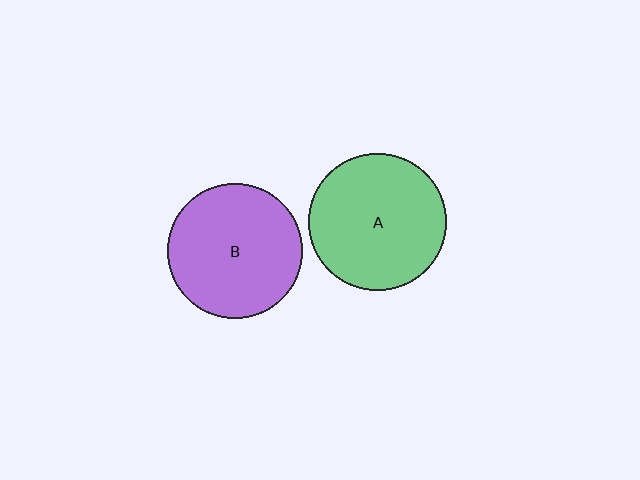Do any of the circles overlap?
No, none of the circles overlap.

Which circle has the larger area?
Circle A (green).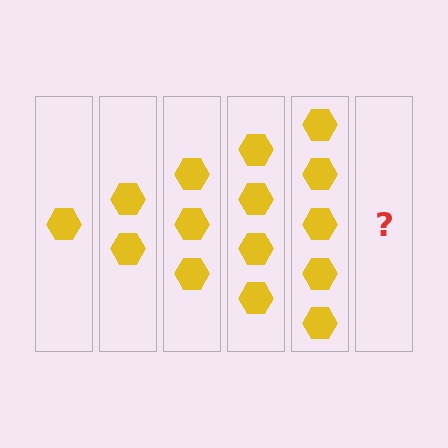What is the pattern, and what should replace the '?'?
The pattern is that each step adds one more hexagon. The '?' should be 6 hexagons.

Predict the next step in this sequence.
The next step is 6 hexagons.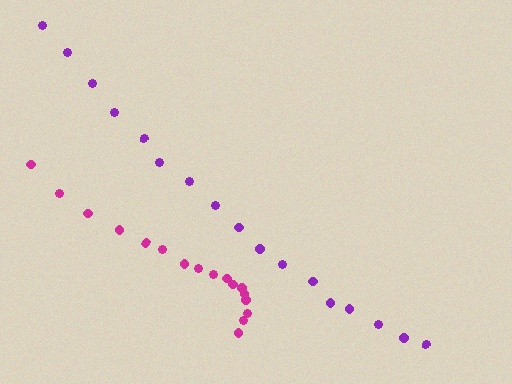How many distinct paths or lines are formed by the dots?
There are 2 distinct paths.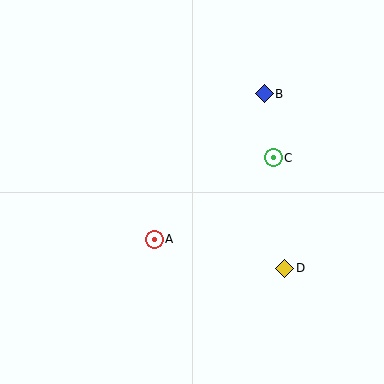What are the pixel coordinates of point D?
Point D is at (285, 268).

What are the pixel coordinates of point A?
Point A is at (154, 239).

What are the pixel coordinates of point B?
Point B is at (264, 94).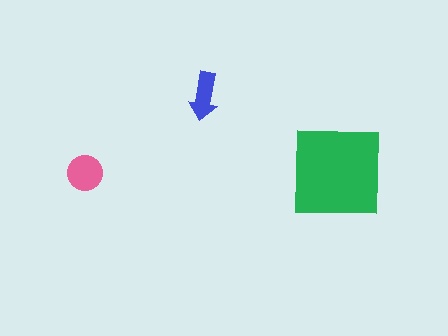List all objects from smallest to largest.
The blue arrow, the pink circle, the green square.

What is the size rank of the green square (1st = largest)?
1st.